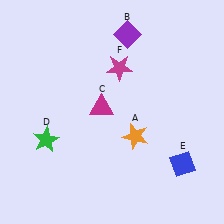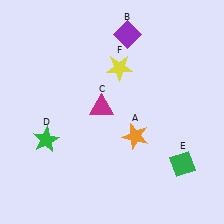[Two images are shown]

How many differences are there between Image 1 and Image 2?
There are 2 differences between the two images.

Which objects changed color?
E changed from blue to green. F changed from magenta to yellow.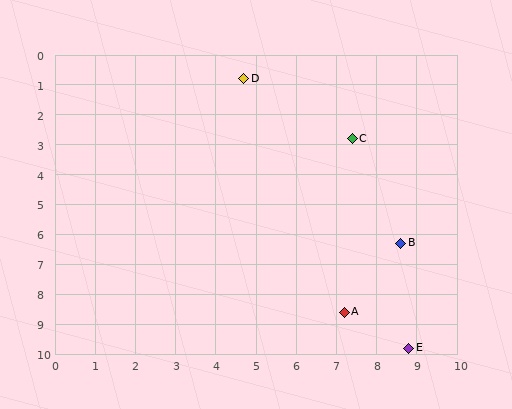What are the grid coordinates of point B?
Point B is at approximately (8.6, 6.3).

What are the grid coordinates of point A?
Point A is at approximately (7.2, 8.6).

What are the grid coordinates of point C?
Point C is at approximately (7.4, 2.8).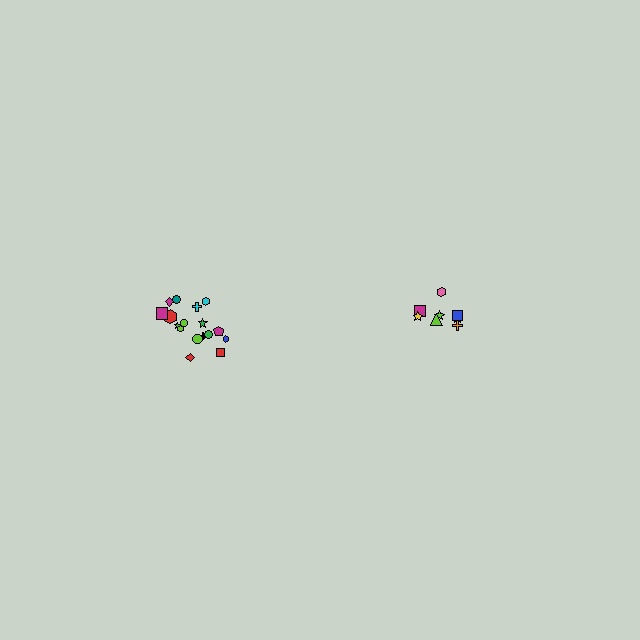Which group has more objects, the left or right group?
The left group.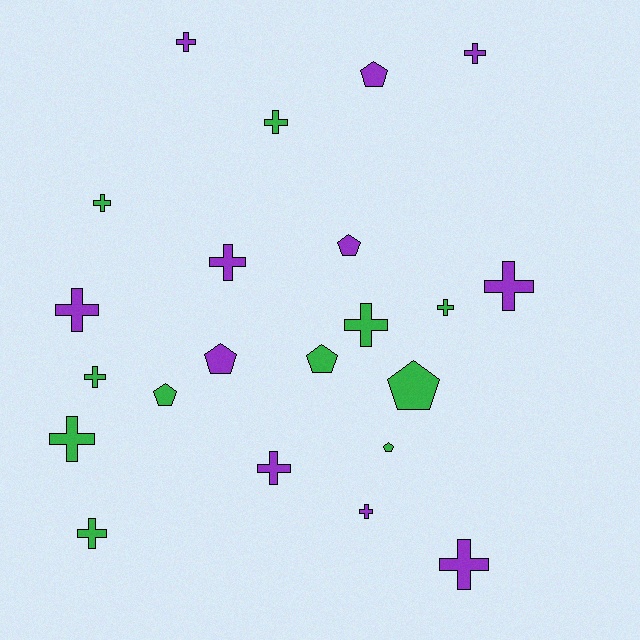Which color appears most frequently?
Green, with 11 objects.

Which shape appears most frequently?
Cross, with 15 objects.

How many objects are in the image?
There are 22 objects.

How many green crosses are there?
There are 7 green crosses.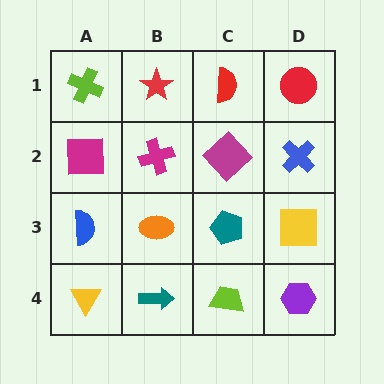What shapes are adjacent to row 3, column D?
A blue cross (row 2, column D), a purple hexagon (row 4, column D), a teal pentagon (row 3, column C).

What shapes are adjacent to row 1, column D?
A blue cross (row 2, column D), a red semicircle (row 1, column C).